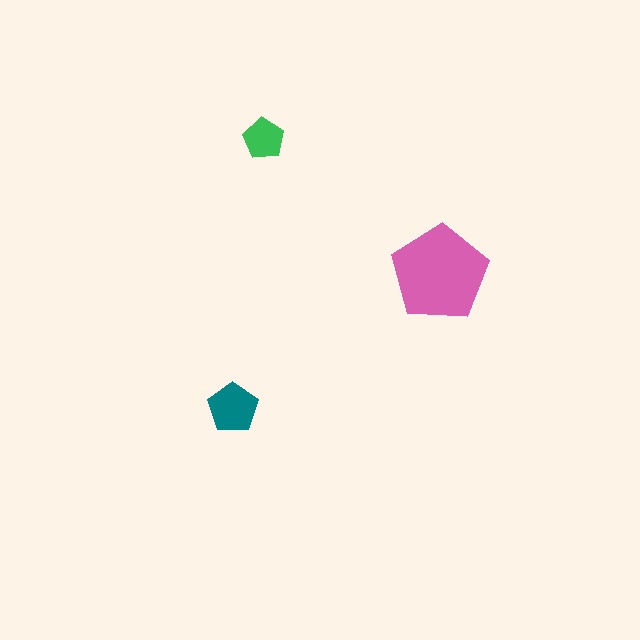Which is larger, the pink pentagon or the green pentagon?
The pink one.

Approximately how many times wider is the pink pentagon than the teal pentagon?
About 2 times wider.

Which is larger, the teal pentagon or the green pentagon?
The teal one.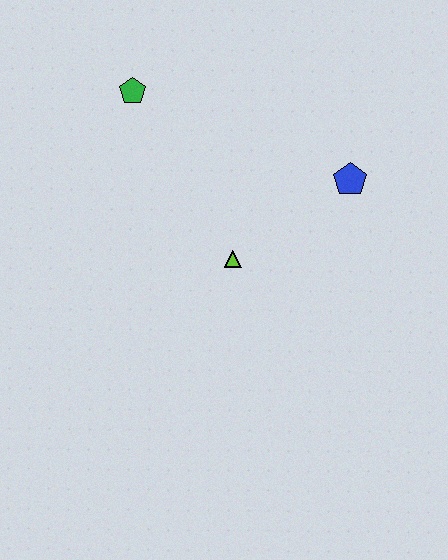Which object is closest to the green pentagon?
The lime triangle is closest to the green pentagon.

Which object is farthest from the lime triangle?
The green pentagon is farthest from the lime triangle.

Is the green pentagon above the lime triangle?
Yes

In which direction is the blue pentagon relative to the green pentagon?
The blue pentagon is to the right of the green pentagon.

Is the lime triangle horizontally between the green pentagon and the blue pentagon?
Yes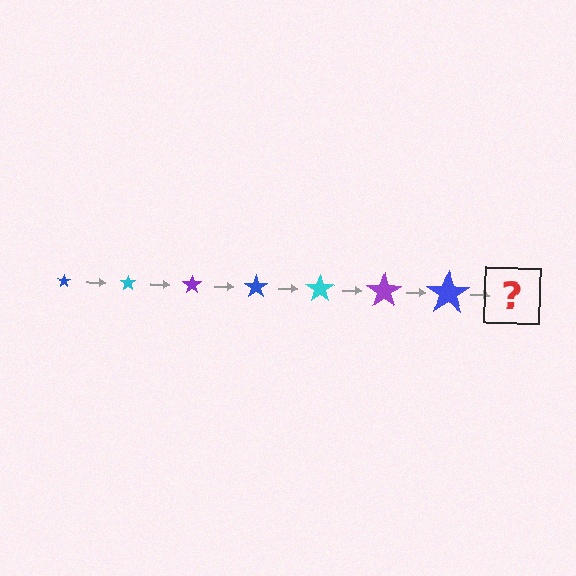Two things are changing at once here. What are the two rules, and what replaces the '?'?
The two rules are that the star grows larger each step and the color cycles through blue, cyan, and purple. The '?' should be a cyan star, larger than the previous one.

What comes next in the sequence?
The next element should be a cyan star, larger than the previous one.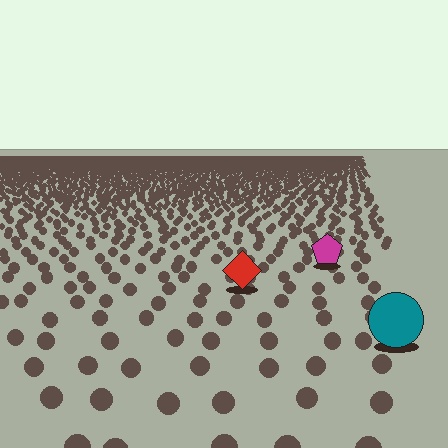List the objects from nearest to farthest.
From nearest to farthest: the teal circle, the red diamond, the magenta pentagon.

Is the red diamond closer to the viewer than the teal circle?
No. The teal circle is closer — you can tell from the texture gradient: the ground texture is coarser near it.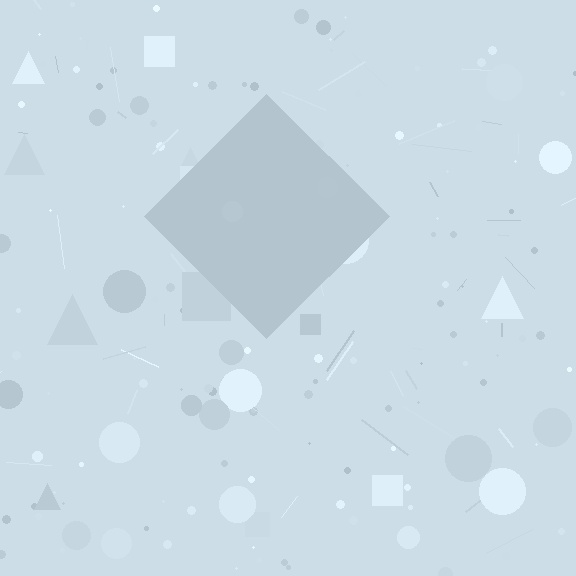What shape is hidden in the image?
A diamond is hidden in the image.